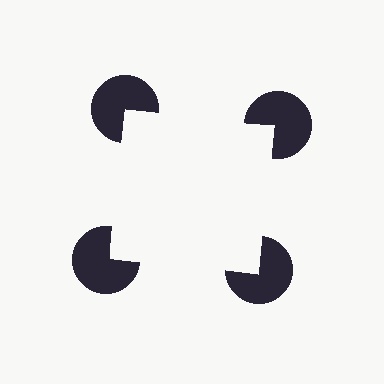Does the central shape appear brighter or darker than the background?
It typically appears slightly brighter than the background, even though no actual brightness change is drawn.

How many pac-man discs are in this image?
There are 4 — one at each vertex of the illusory square.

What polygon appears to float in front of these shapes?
An illusory square — its edges are inferred from the aligned wedge cuts in the pac-man discs, not physically drawn.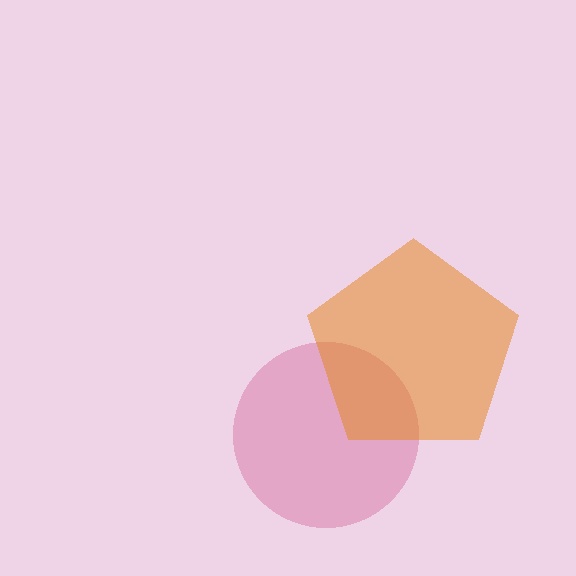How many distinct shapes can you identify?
There are 2 distinct shapes: a pink circle, an orange pentagon.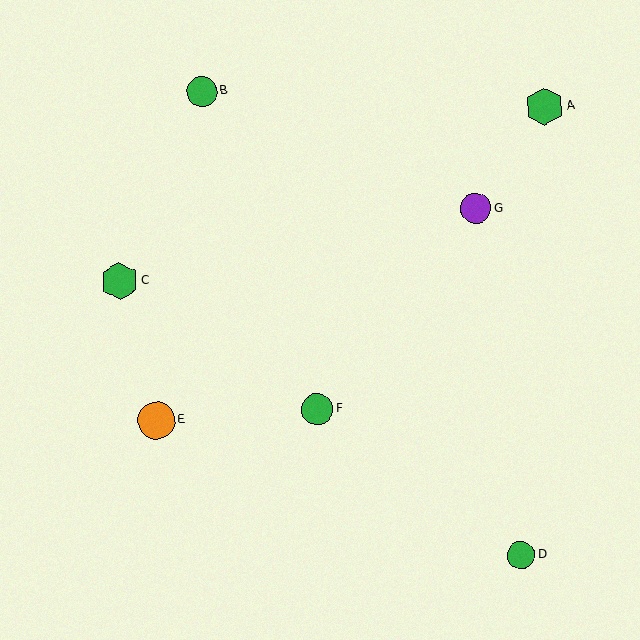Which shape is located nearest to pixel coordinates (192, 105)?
The green circle (labeled B) at (202, 92) is nearest to that location.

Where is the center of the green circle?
The center of the green circle is at (317, 410).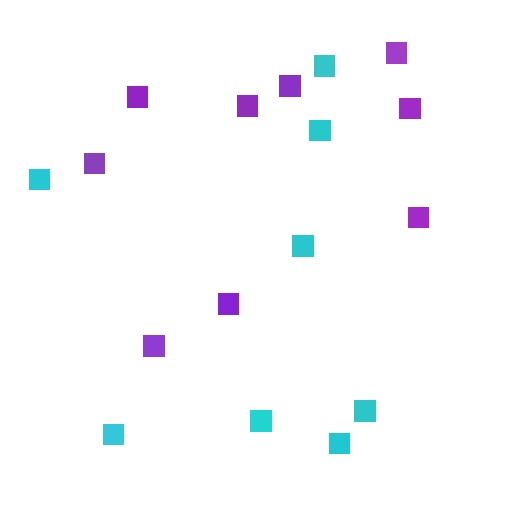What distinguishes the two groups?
There are 2 groups: one group of purple squares (9) and one group of cyan squares (8).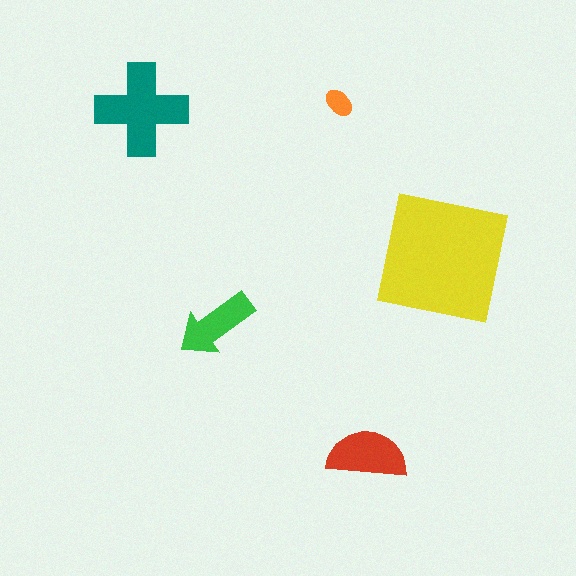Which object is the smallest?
The orange ellipse.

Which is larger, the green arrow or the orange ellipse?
The green arrow.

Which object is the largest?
The yellow square.